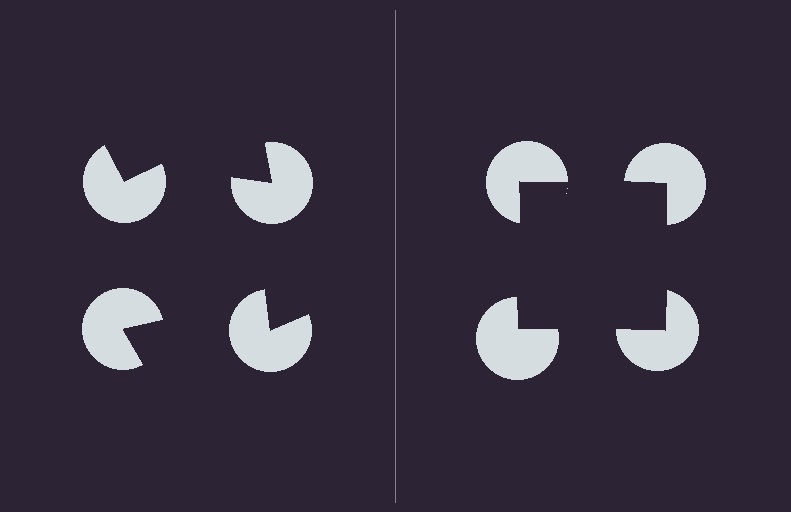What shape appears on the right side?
An illusory square.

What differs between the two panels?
The pac-man discs are positioned identically on both sides; only the wedge orientations differ. On the right they align to a square; on the left they are misaligned.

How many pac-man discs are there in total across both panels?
8 — 4 on each side.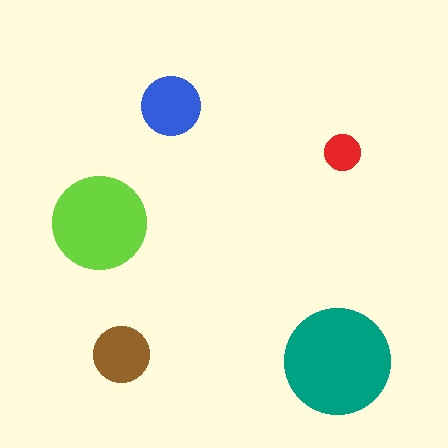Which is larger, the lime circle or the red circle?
The lime one.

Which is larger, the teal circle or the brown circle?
The teal one.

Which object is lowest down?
The teal circle is bottommost.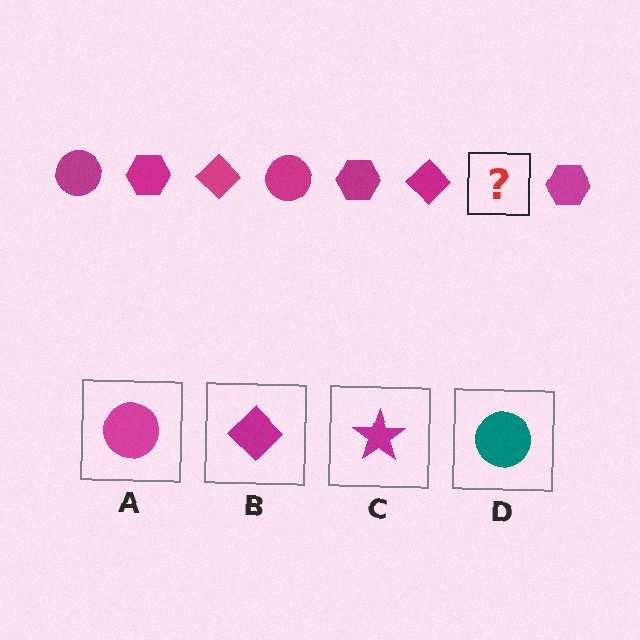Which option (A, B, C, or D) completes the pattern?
A.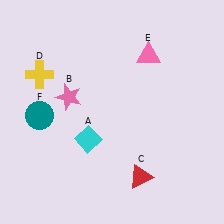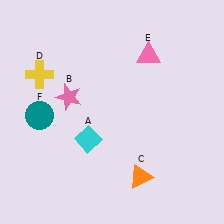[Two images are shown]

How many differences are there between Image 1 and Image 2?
There is 1 difference between the two images.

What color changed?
The triangle (C) changed from red in Image 1 to orange in Image 2.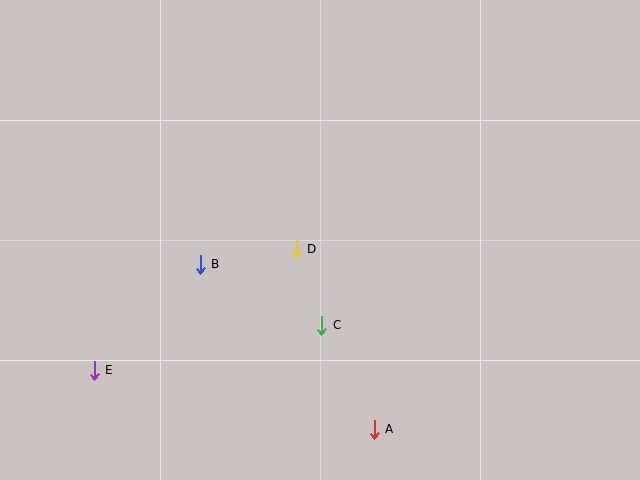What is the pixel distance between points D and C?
The distance between D and C is 81 pixels.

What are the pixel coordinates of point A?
Point A is at (374, 429).